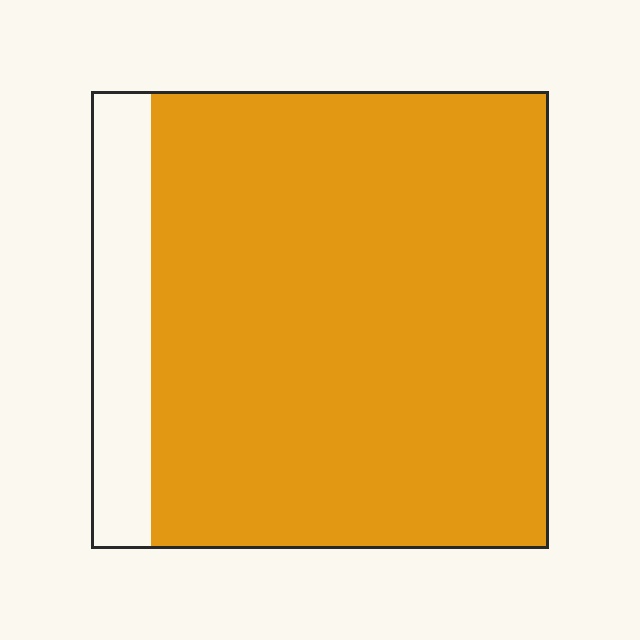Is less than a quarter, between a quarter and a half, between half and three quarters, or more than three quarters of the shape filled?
More than three quarters.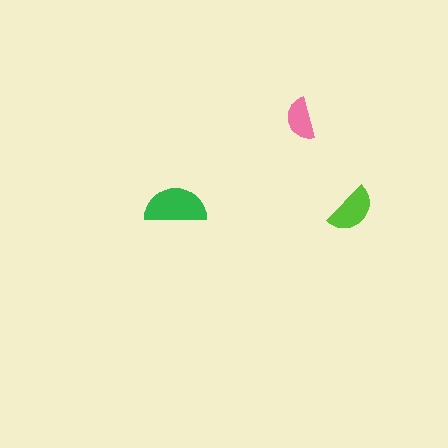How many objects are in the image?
There are 3 objects in the image.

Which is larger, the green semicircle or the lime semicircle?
The green one.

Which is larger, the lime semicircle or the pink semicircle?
The lime one.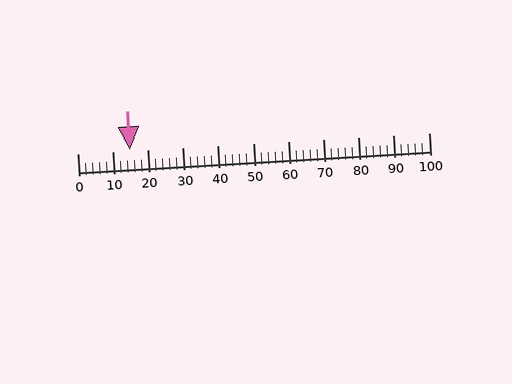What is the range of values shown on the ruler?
The ruler shows values from 0 to 100.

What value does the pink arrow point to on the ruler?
The pink arrow points to approximately 15.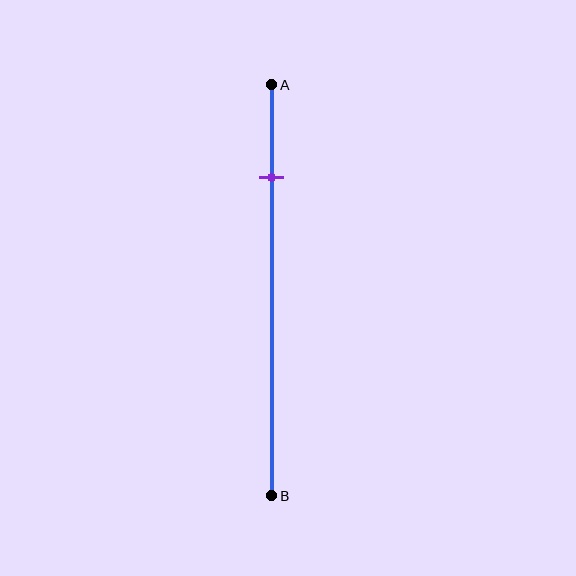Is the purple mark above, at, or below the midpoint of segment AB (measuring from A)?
The purple mark is above the midpoint of segment AB.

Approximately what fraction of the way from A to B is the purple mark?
The purple mark is approximately 20% of the way from A to B.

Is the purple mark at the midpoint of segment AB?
No, the mark is at about 20% from A, not at the 50% midpoint.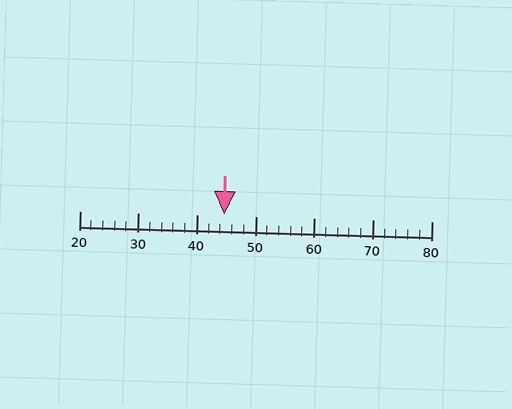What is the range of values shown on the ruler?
The ruler shows values from 20 to 80.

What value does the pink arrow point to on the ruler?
The pink arrow points to approximately 45.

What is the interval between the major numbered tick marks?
The major tick marks are spaced 10 units apart.